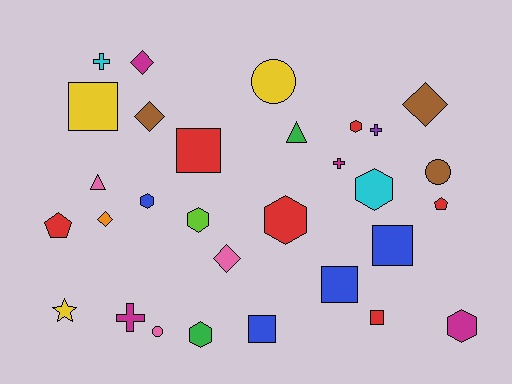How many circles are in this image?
There are 3 circles.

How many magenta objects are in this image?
There are 4 magenta objects.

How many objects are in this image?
There are 30 objects.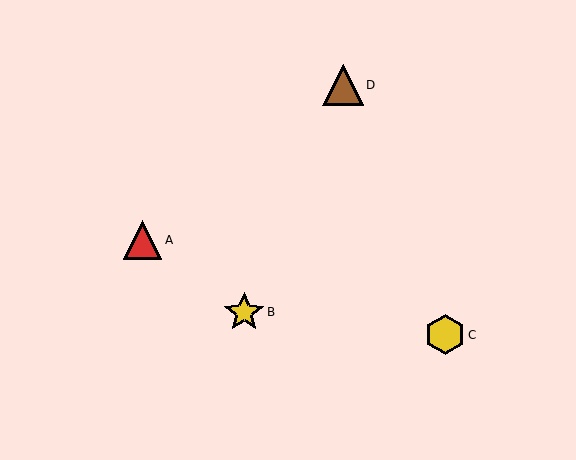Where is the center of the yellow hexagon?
The center of the yellow hexagon is at (445, 335).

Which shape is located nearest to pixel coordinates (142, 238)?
The red triangle (labeled A) at (143, 240) is nearest to that location.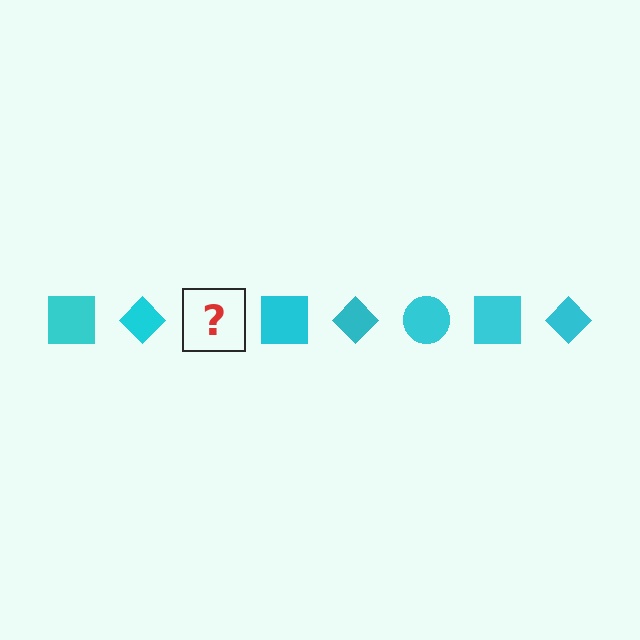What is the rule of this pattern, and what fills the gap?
The rule is that the pattern cycles through square, diamond, circle shapes in cyan. The gap should be filled with a cyan circle.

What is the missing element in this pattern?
The missing element is a cyan circle.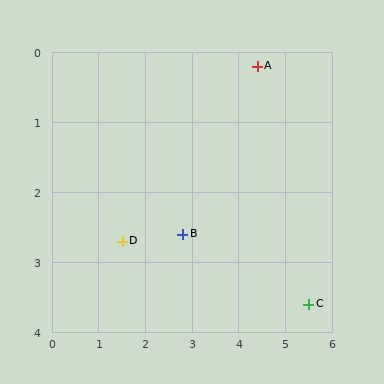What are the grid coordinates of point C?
Point C is at approximately (5.5, 3.6).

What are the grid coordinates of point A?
Point A is at approximately (4.4, 0.2).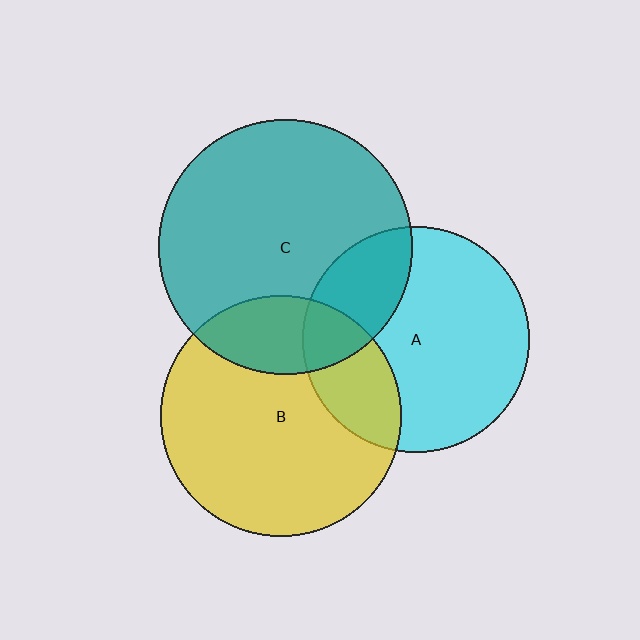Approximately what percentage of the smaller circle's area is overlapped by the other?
Approximately 25%.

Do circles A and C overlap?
Yes.